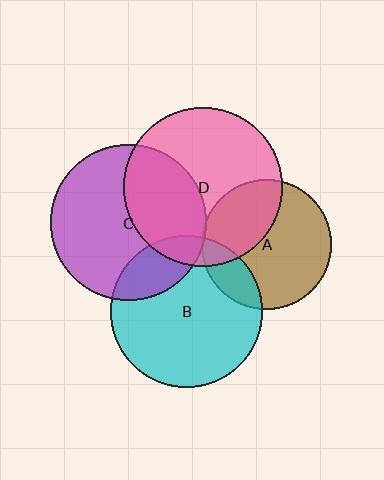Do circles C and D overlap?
Yes.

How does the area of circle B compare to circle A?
Approximately 1.4 times.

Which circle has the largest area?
Circle D (pink).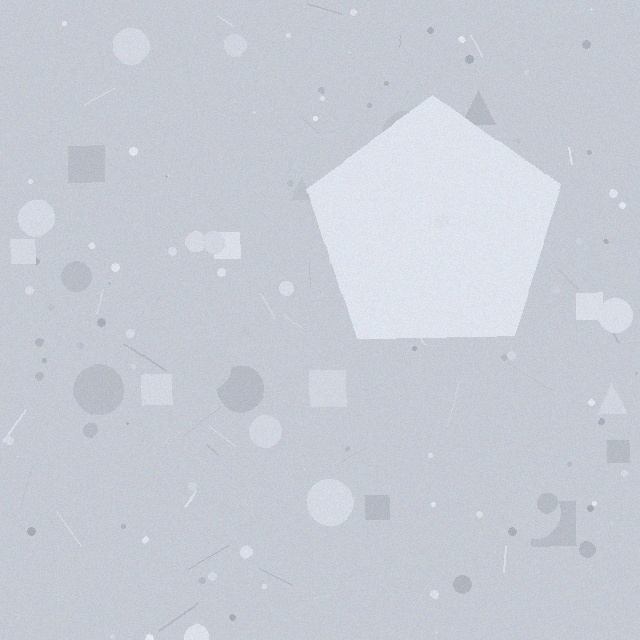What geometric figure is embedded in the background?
A pentagon is embedded in the background.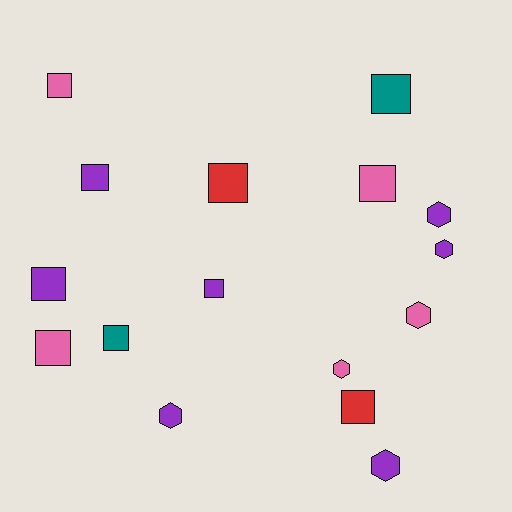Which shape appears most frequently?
Square, with 10 objects.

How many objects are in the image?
There are 16 objects.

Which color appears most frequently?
Purple, with 7 objects.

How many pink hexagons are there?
There are 2 pink hexagons.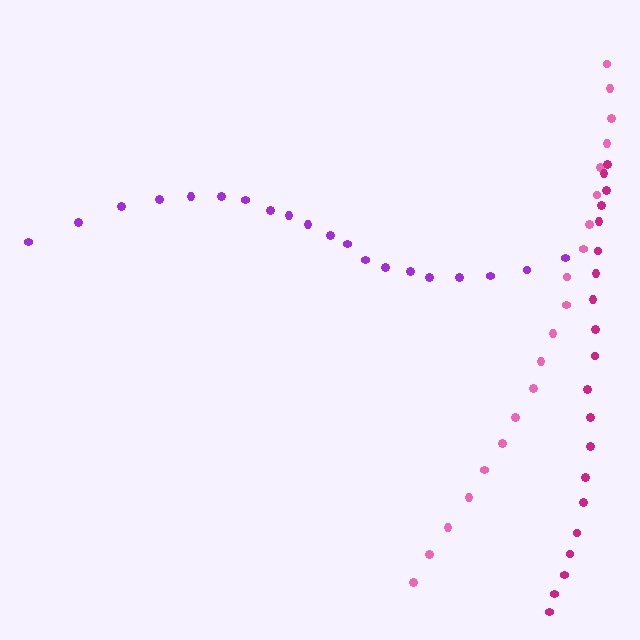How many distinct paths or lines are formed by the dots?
There are 3 distinct paths.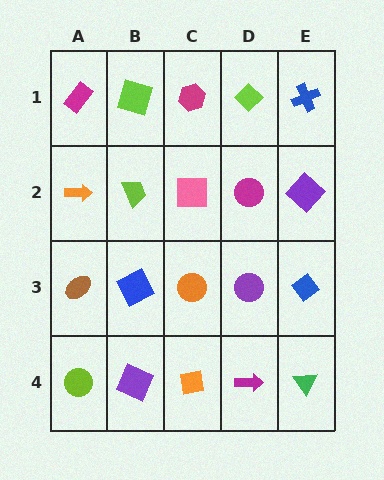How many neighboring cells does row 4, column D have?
3.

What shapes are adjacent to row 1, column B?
A lime trapezoid (row 2, column B), a magenta rectangle (row 1, column A), a magenta hexagon (row 1, column C).